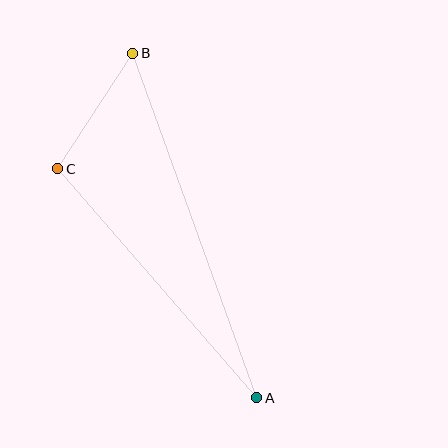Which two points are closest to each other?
Points B and C are closest to each other.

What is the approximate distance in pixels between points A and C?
The distance between A and C is approximately 304 pixels.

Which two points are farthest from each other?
Points A and B are farthest from each other.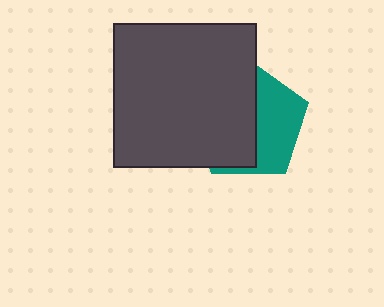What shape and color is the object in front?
The object in front is a dark gray square.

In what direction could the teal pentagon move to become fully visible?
The teal pentagon could move right. That would shift it out from behind the dark gray square entirely.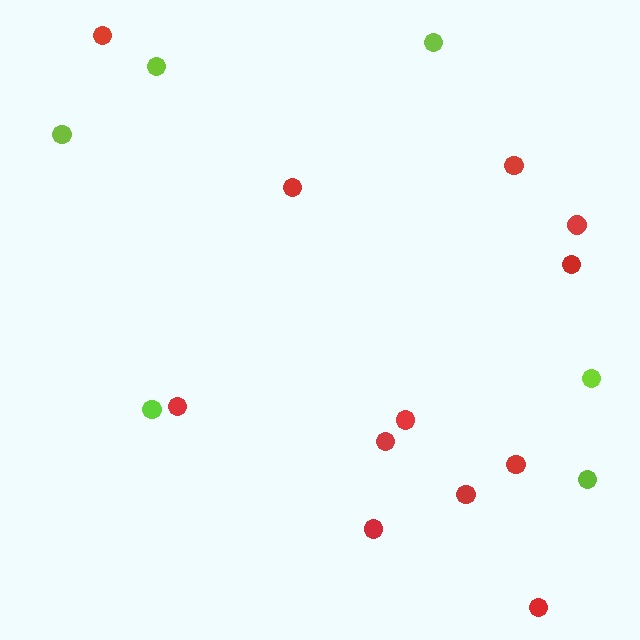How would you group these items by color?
There are 2 groups: one group of lime circles (6) and one group of red circles (12).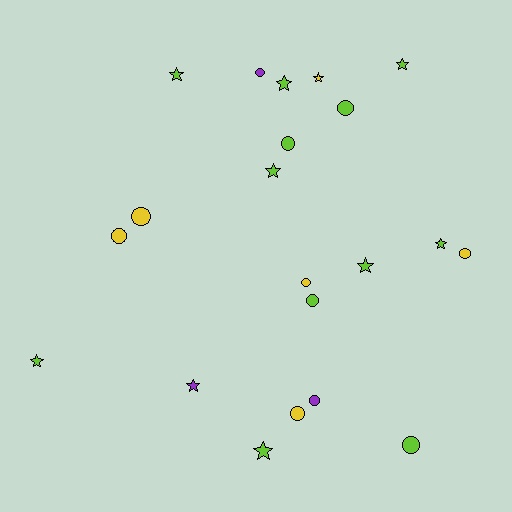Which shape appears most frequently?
Circle, with 11 objects.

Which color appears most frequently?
Lime, with 12 objects.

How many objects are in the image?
There are 21 objects.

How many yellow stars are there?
There is 1 yellow star.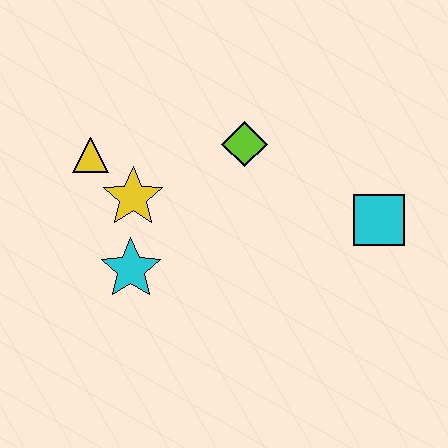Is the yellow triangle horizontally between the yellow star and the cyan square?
No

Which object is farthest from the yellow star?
The cyan square is farthest from the yellow star.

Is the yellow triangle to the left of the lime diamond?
Yes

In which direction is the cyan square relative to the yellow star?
The cyan square is to the right of the yellow star.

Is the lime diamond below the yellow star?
No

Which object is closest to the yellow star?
The yellow triangle is closest to the yellow star.